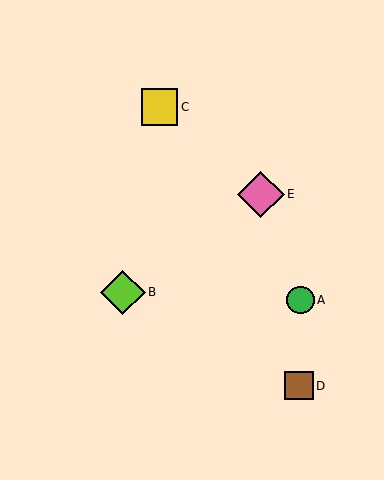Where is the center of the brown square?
The center of the brown square is at (299, 386).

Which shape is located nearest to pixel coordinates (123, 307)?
The lime diamond (labeled B) at (123, 292) is nearest to that location.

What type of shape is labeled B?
Shape B is a lime diamond.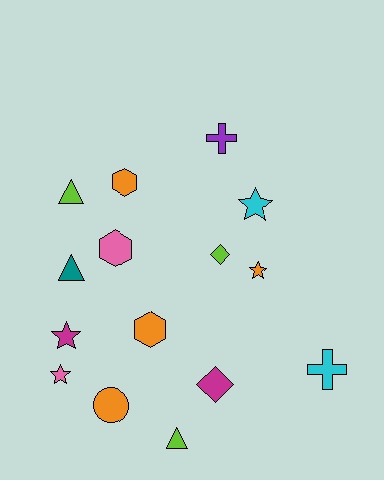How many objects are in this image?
There are 15 objects.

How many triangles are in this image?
There are 3 triangles.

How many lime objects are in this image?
There are 3 lime objects.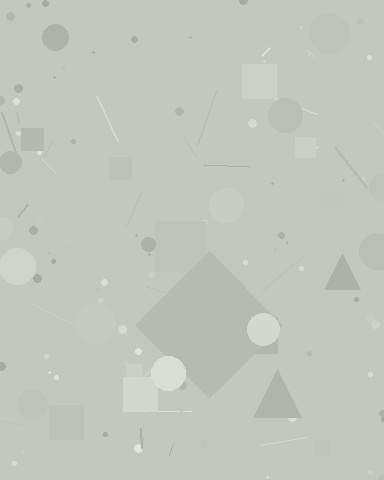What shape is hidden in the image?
A diamond is hidden in the image.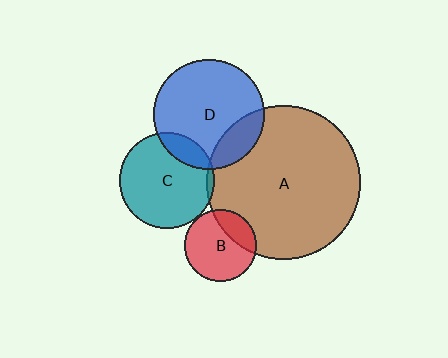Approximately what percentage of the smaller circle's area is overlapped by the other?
Approximately 20%.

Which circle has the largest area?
Circle A (brown).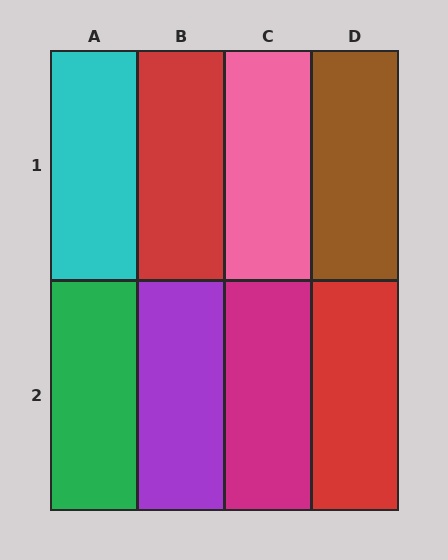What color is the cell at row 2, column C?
Magenta.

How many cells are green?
1 cell is green.